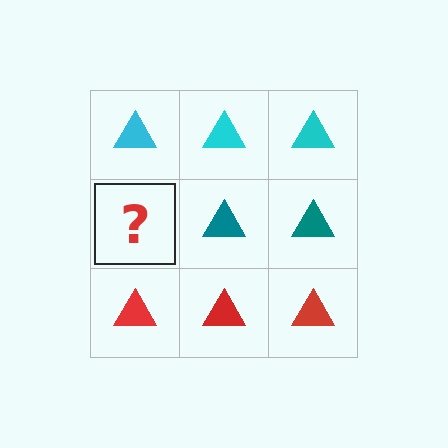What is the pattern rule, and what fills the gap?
The rule is that each row has a consistent color. The gap should be filled with a teal triangle.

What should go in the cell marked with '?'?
The missing cell should contain a teal triangle.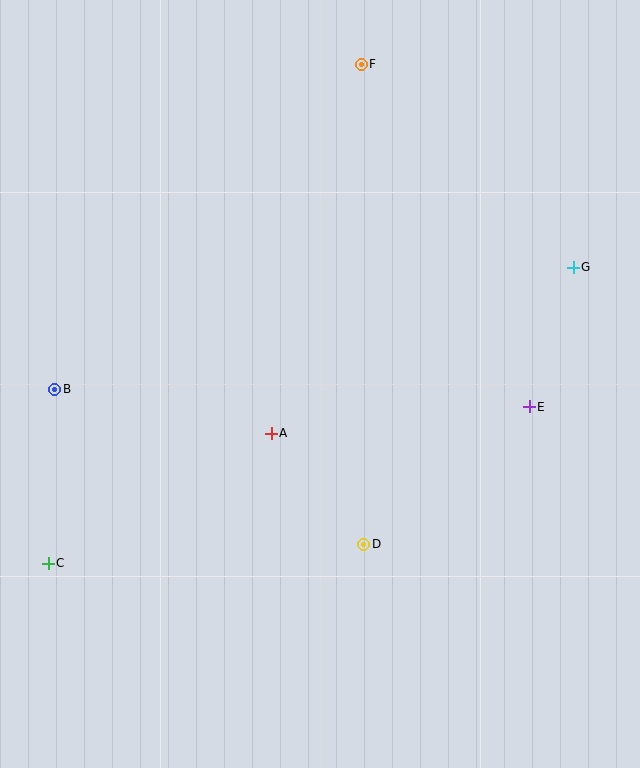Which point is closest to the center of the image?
Point A at (271, 433) is closest to the center.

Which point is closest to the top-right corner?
Point G is closest to the top-right corner.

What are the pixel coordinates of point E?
Point E is at (529, 407).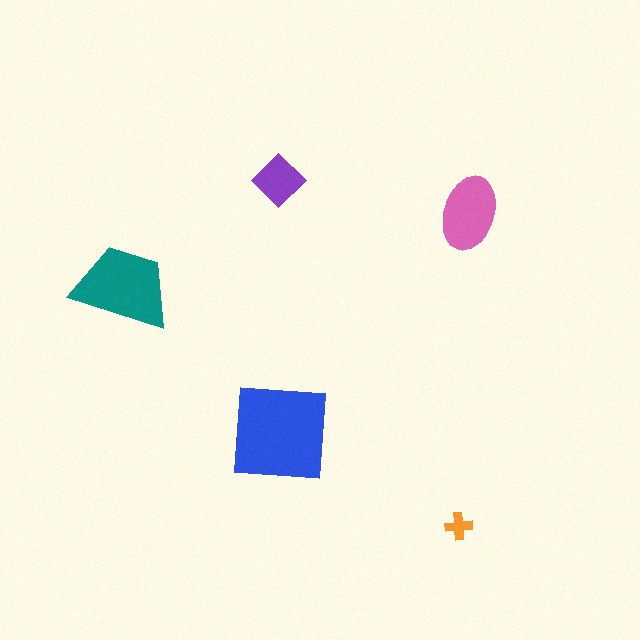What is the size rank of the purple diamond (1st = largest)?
4th.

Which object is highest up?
The purple diamond is topmost.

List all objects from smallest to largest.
The orange cross, the purple diamond, the pink ellipse, the teal trapezoid, the blue square.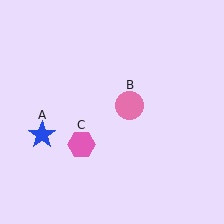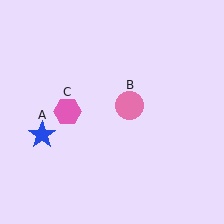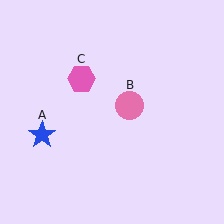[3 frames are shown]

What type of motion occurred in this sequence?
The pink hexagon (object C) rotated clockwise around the center of the scene.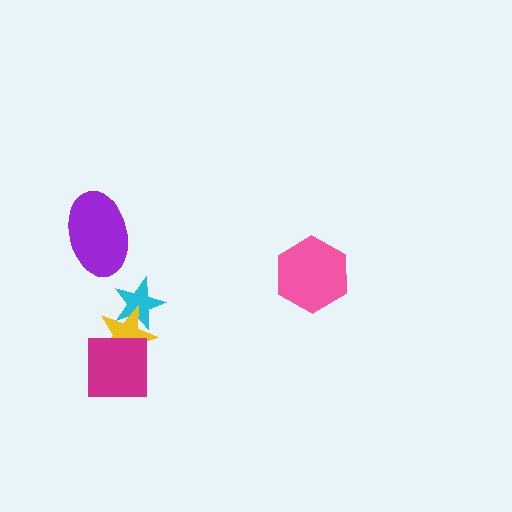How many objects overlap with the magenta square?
1 object overlaps with the magenta square.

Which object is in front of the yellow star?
The magenta square is in front of the yellow star.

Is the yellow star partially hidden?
Yes, it is partially covered by another shape.